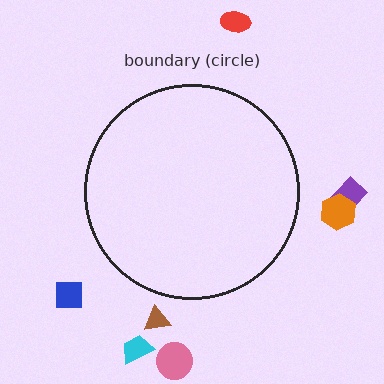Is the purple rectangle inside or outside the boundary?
Outside.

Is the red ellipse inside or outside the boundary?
Outside.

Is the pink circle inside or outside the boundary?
Outside.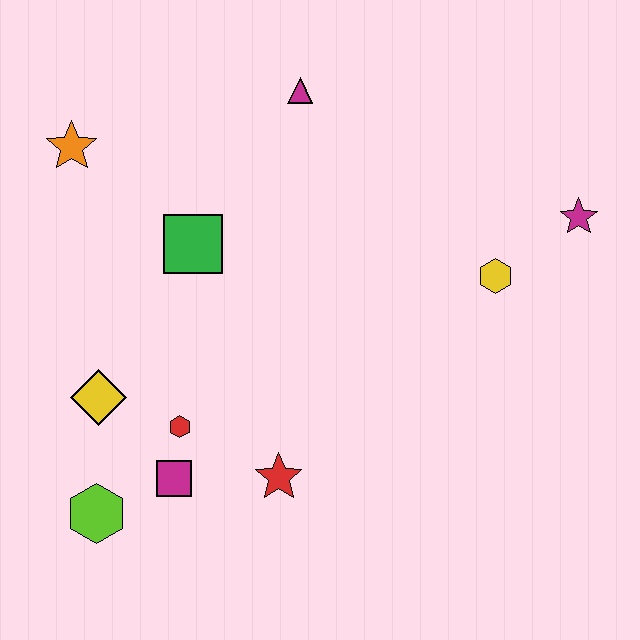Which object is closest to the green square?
The orange star is closest to the green square.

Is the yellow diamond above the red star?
Yes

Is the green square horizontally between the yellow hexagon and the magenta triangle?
No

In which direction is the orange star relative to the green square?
The orange star is to the left of the green square.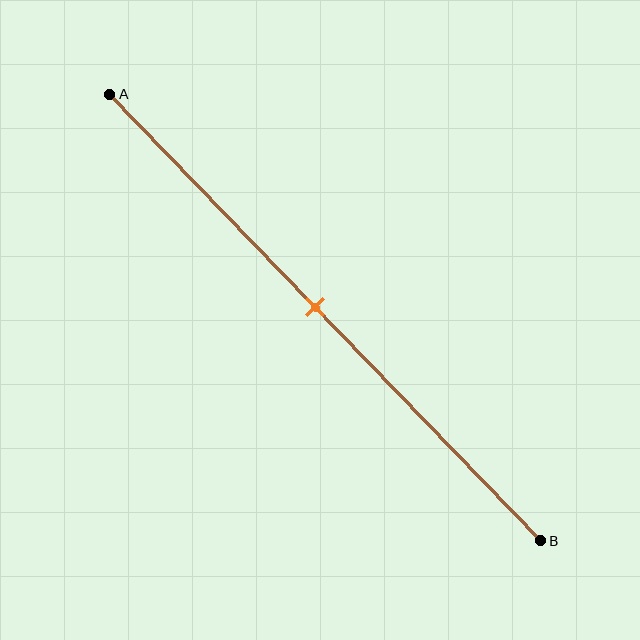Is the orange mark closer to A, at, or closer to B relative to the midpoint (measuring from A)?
The orange mark is approximately at the midpoint of segment AB.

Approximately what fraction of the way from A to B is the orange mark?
The orange mark is approximately 50% of the way from A to B.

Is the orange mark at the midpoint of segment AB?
Yes, the mark is approximately at the midpoint.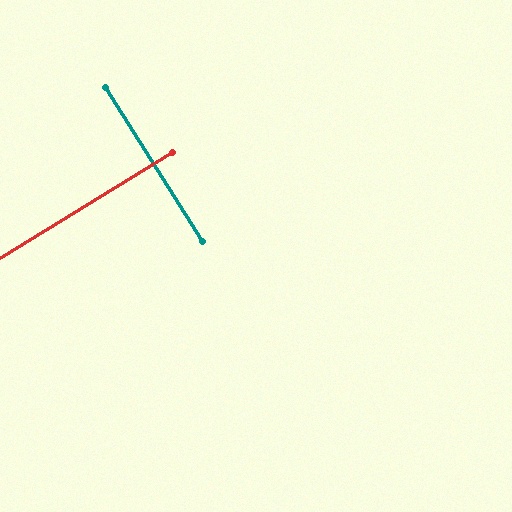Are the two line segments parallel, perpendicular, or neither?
Perpendicular — they meet at approximately 89°.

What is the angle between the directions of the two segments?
Approximately 89 degrees.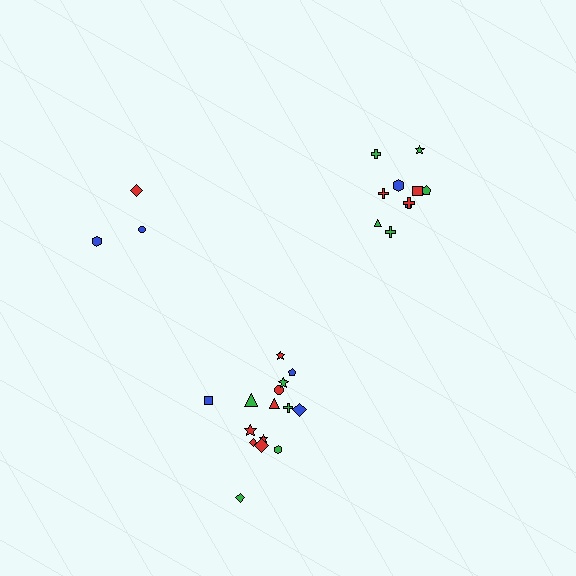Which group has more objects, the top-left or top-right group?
The top-right group.